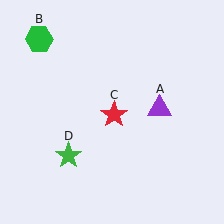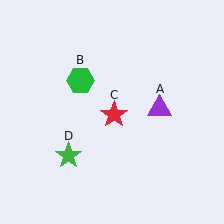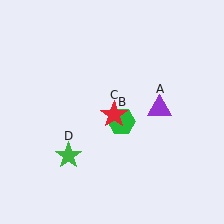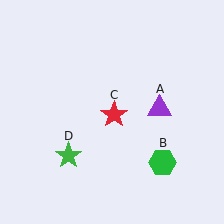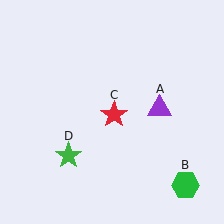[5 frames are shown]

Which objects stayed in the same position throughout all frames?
Purple triangle (object A) and red star (object C) and green star (object D) remained stationary.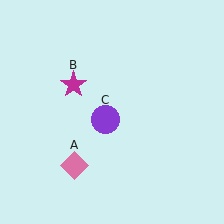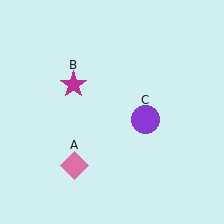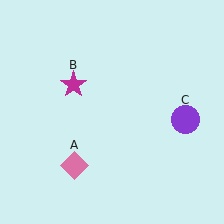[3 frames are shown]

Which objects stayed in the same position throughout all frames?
Pink diamond (object A) and magenta star (object B) remained stationary.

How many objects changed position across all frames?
1 object changed position: purple circle (object C).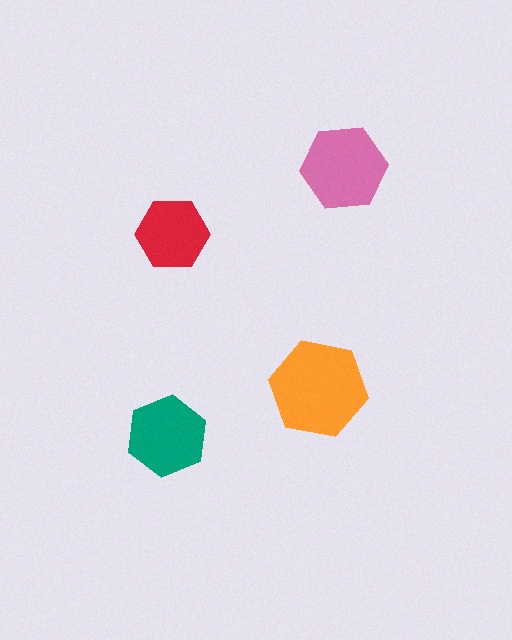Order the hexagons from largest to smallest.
the orange one, the pink one, the teal one, the red one.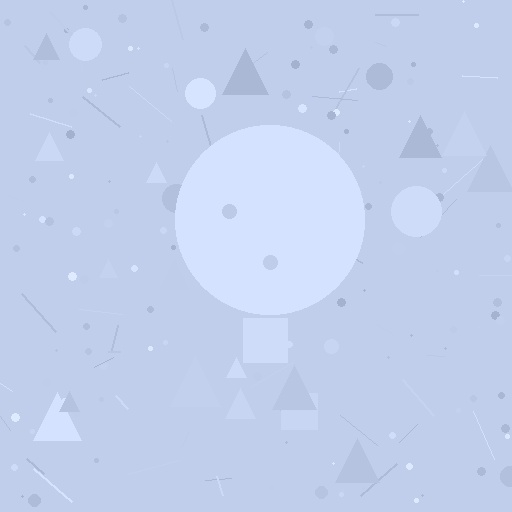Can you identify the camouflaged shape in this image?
The camouflaged shape is a circle.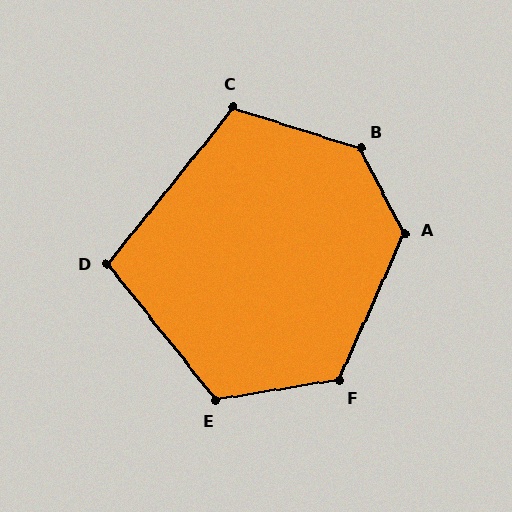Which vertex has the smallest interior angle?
D, at approximately 102 degrees.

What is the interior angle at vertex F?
Approximately 123 degrees (obtuse).